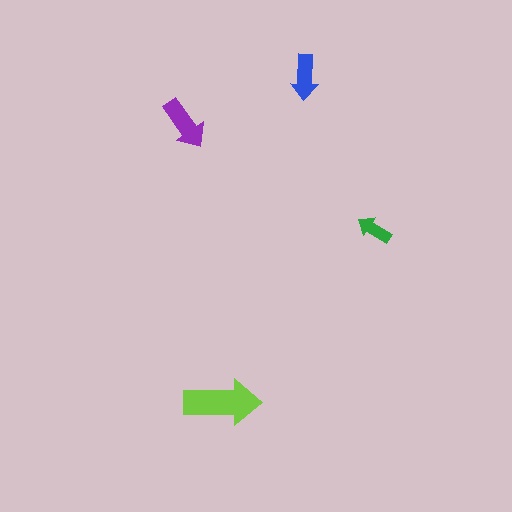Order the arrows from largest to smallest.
the lime one, the purple one, the blue one, the green one.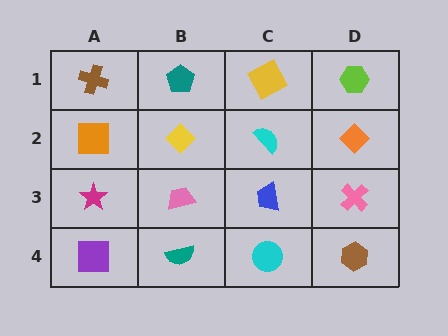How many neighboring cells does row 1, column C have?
3.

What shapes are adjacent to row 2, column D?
A lime hexagon (row 1, column D), a pink cross (row 3, column D), a cyan semicircle (row 2, column C).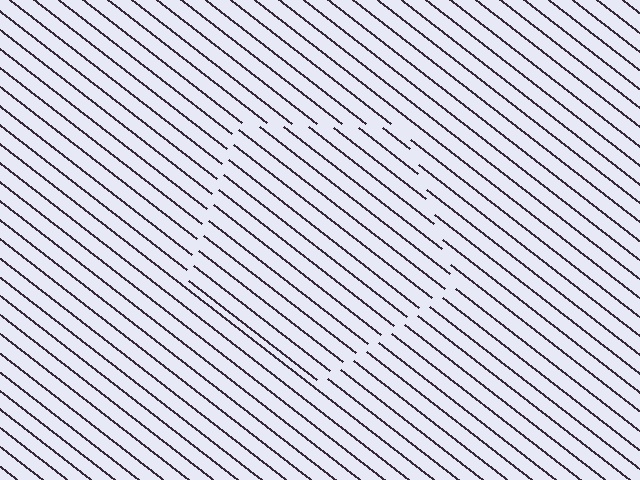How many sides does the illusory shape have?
5 sides — the line-ends trace a pentagon.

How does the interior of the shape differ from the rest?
The interior of the shape contains the same grating, shifted by half a period — the contour is defined by the phase discontinuity where line-ends from the inner and outer gratings abut.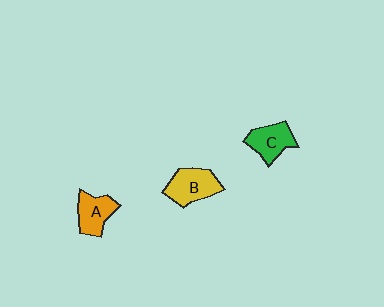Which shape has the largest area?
Shape B (yellow).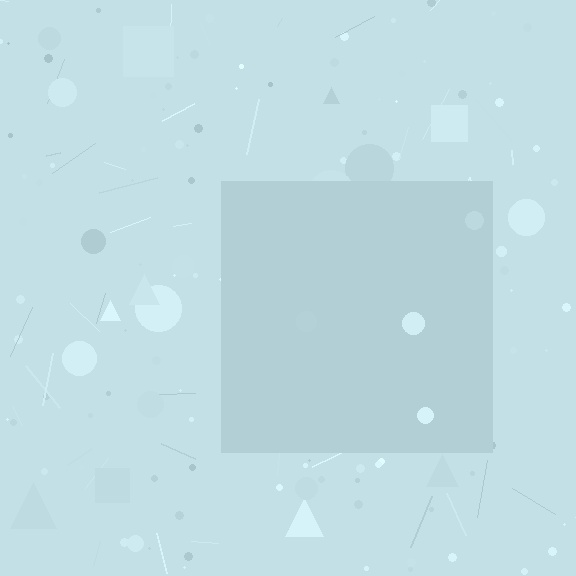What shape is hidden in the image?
A square is hidden in the image.